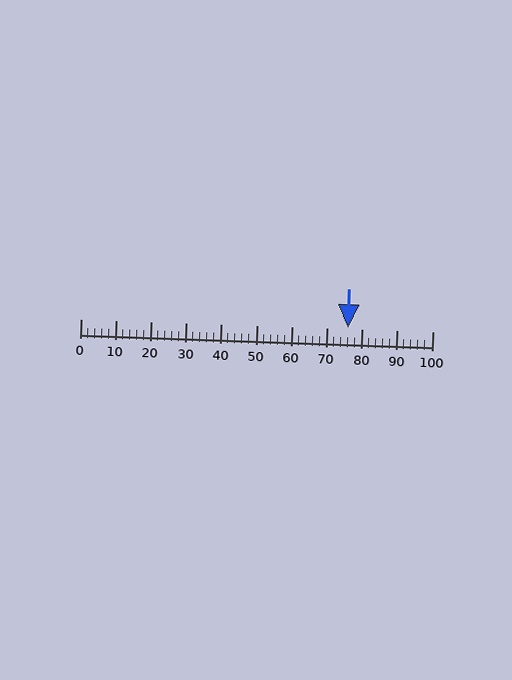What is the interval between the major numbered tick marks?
The major tick marks are spaced 10 units apart.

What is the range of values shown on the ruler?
The ruler shows values from 0 to 100.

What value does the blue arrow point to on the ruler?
The blue arrow points to approximately 76.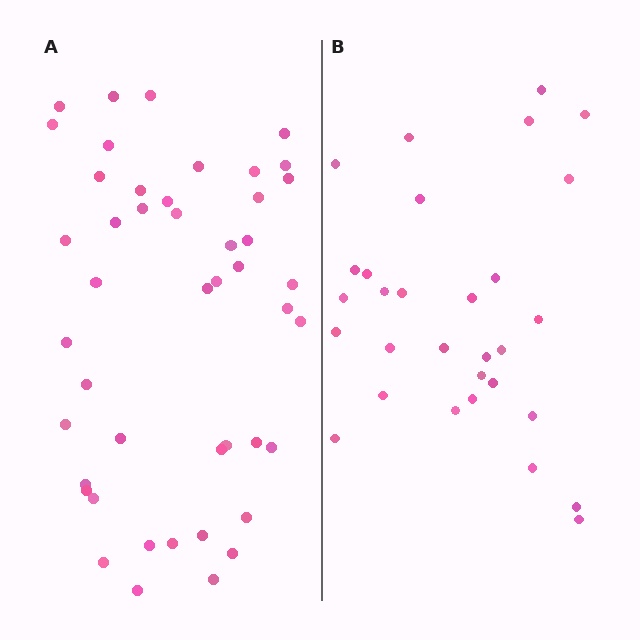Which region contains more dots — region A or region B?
Region A (the left region) has more dots.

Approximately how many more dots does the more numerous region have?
Region A has approximately 15 more dots than region B.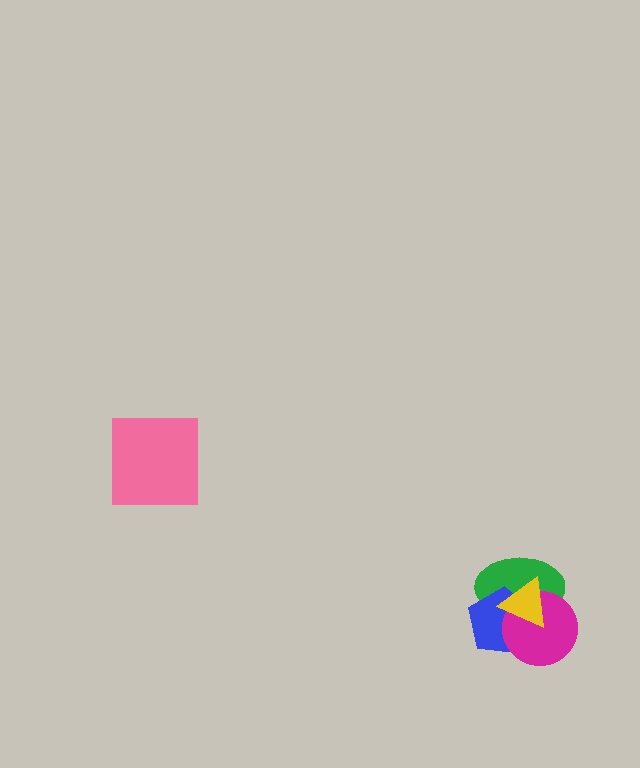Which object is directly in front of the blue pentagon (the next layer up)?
The magenta circle is directly in front of the blue pentagon.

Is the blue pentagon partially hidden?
Yes, it is partially covered by another shape.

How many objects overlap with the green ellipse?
3 objects overlap with the green ellipse.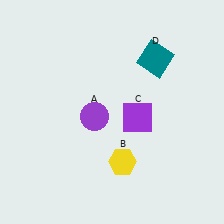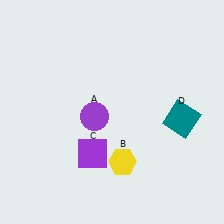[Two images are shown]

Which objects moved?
The objects that moved are: the purple square (C), the teal square (D).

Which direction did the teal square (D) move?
The teal square (D) moved down.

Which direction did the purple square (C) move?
The purple square (C) moved left.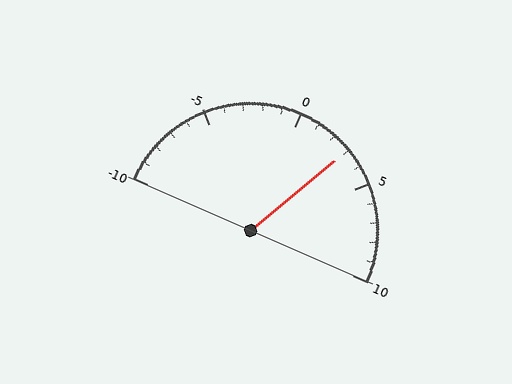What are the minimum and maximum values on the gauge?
The gauge ranges from -10 to 10.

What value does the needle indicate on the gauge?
The needle indicates approximately 3.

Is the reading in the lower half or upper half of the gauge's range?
The reading is in the upper half of the range (-10 to 10).